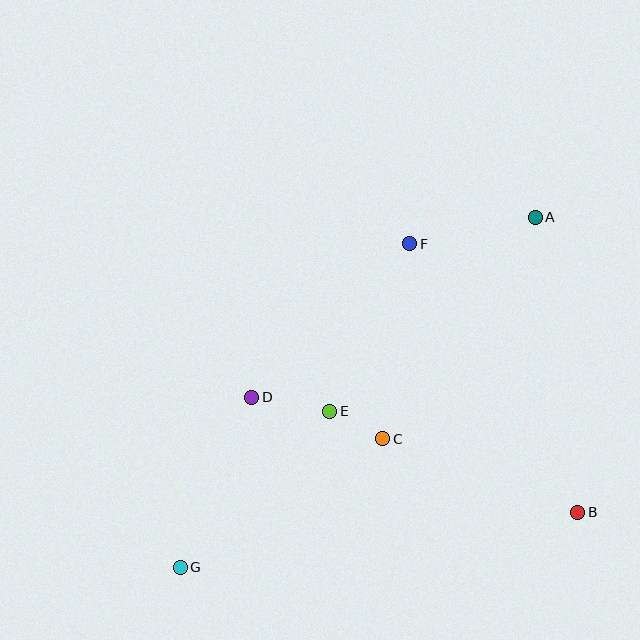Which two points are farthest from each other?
Points A and G are farthest from each other.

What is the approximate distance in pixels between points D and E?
The distance between D and E is approximately 79 pixels.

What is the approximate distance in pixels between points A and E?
The distance between A and E is approximately 283 pixels.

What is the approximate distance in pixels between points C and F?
The distance between C and F is approximately 197 pixels.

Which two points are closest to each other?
Points C and E are closest to each other.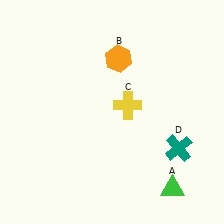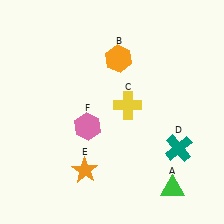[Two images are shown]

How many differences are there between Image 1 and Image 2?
There are 2 differences between the two images.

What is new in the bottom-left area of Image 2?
An orange star (E) was added in the bottom-left area of Image 2.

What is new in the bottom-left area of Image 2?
A pink hexagon (F) was added in the bottom-left area of Image 2.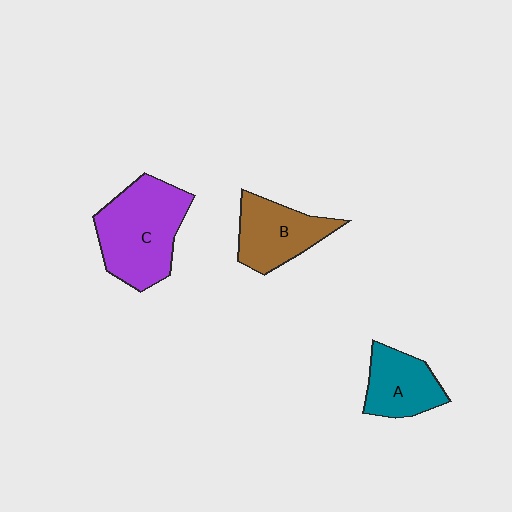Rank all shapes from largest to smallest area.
From largest to smallest: C (purple), B (brown), A (teal).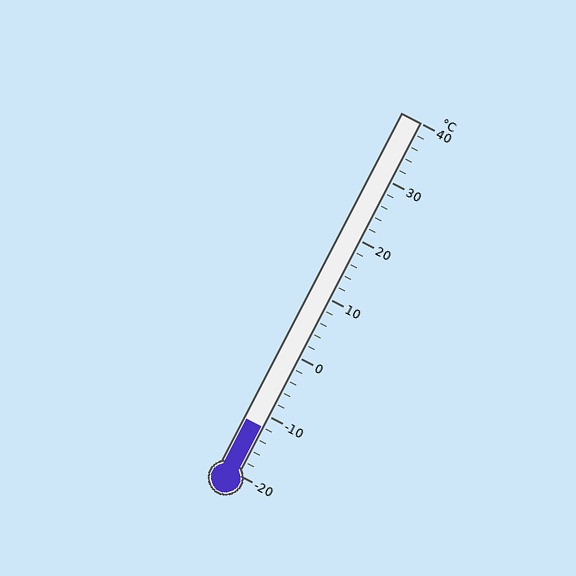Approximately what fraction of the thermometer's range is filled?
The thermometer is filled to approximately 15% of its range.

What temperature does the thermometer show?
The thermometer shows approximately -12°C.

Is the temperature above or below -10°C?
The temperature is below -10°C.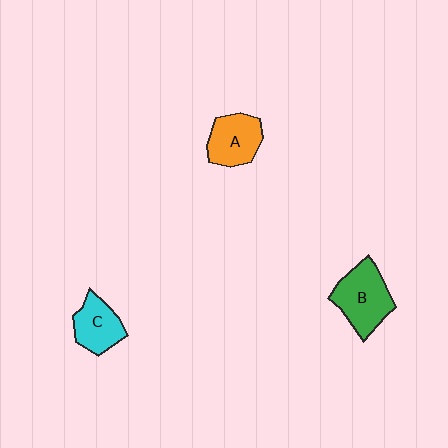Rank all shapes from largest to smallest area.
From largest to smallest: B (green), A (orange), C (cyan).